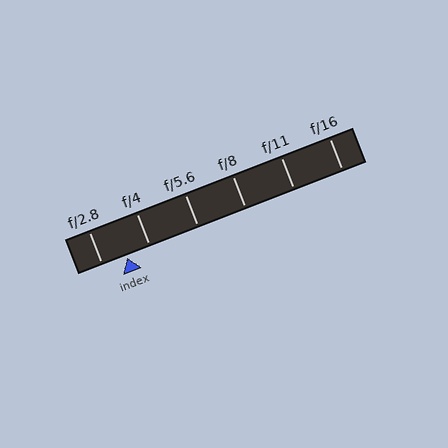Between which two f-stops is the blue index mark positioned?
The index mark is between f/2.8 and f/4.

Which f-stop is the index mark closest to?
The index mark is closest to f/4.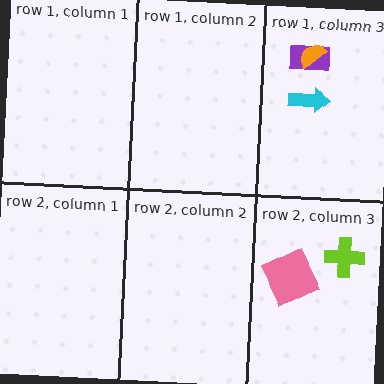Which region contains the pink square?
The row 2, column 3 region.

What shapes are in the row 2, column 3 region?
The lime cross, the pink square.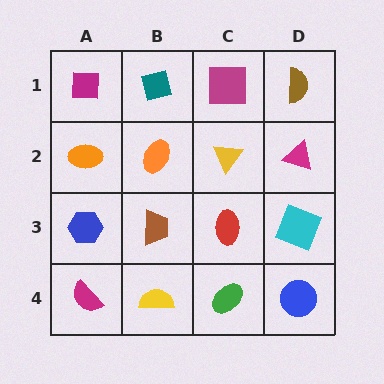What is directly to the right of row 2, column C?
A magenta triangle.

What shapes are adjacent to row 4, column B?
A brown trapezoid (row 3, column B), a magenta semicircle (row 4, column A), a green ellipse (row 4, column C).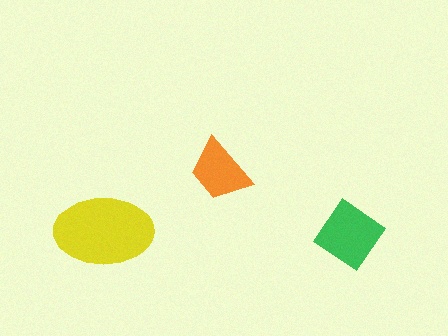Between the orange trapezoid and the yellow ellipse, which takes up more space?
The yellow ellipse.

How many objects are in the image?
There are 3 objects in the image.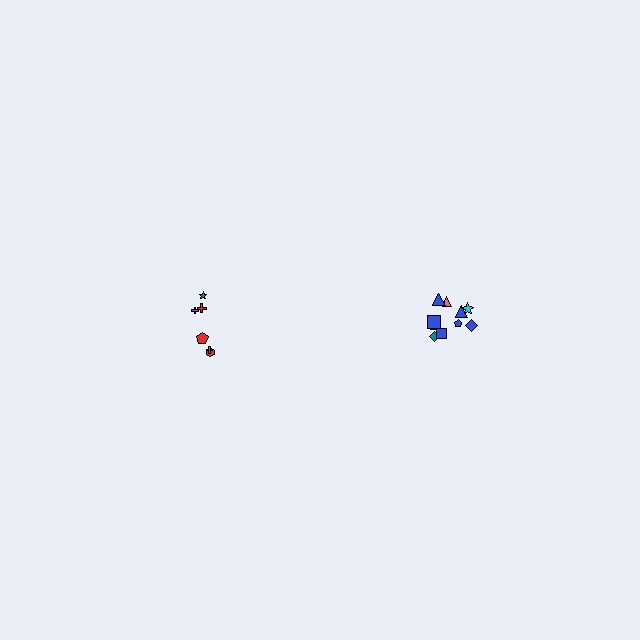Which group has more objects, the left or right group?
The right group.